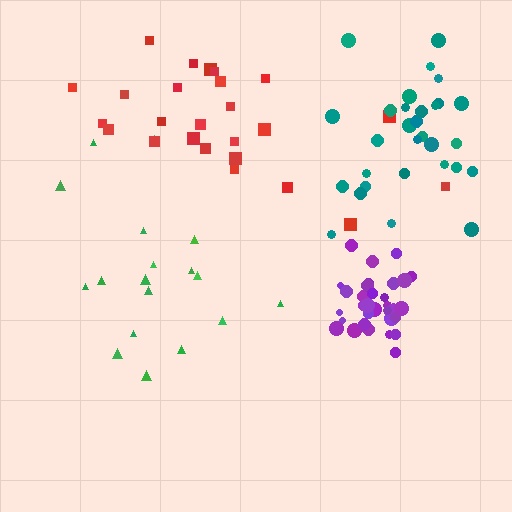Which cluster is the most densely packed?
Purple.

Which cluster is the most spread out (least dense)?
Green.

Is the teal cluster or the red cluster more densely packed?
Teal.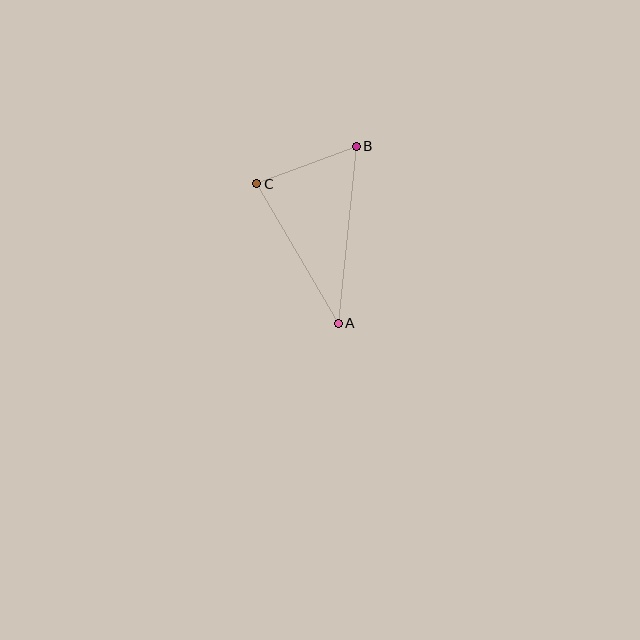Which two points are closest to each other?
Points B and C are closest to each other.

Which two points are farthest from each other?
Points A and B are farthest from each other.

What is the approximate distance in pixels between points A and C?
The distance between A and C is approximately 162 pixels.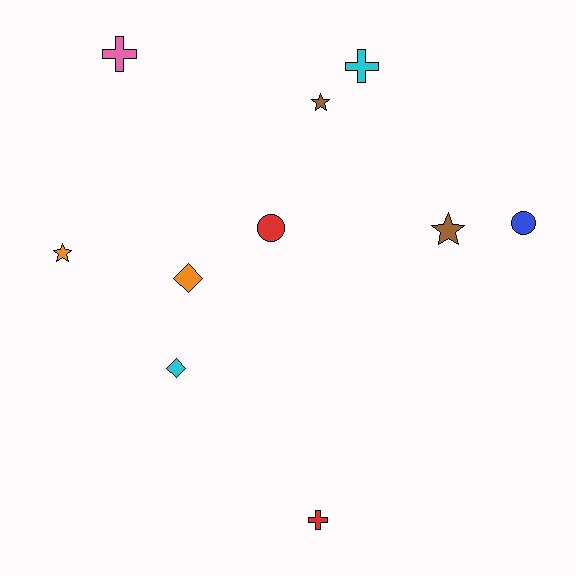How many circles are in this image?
There are 2 circles.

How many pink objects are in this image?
There is 1 pink object.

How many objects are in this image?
There are 10 objects.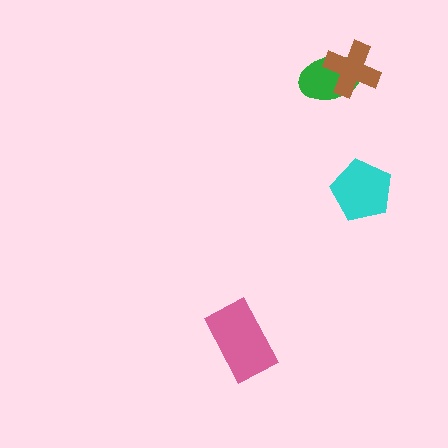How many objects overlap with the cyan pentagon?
0 objects overlap with the cyan pentagon.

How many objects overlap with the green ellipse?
1 object overlaps with the green ellipse.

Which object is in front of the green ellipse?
The brown cross is in front of the green ellipse.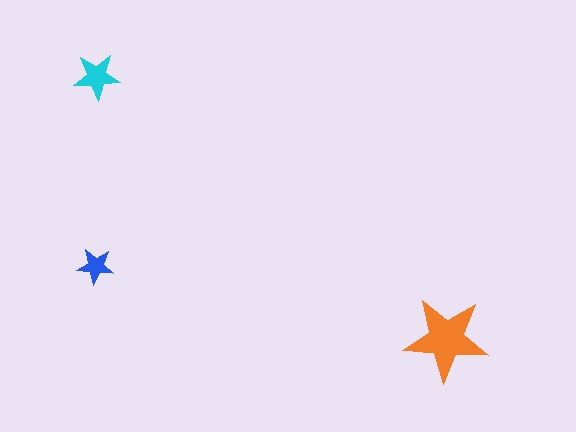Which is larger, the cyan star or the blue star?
The cyan one.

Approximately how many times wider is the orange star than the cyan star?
About 2 times wider.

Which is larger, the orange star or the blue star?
The orange one.